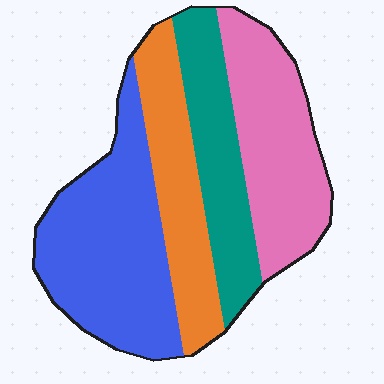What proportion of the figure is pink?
Pink takes up about one quarter (1/4) of the figure.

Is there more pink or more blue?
Blue.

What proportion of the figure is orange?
Orange takes up about one fifth (1/5) of the figure.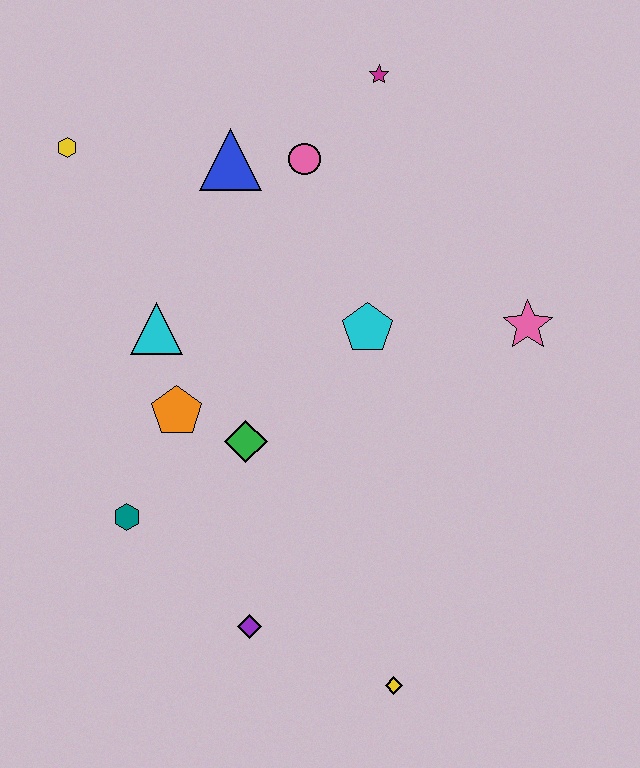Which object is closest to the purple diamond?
The yellow diamond is closest to the purple diamond.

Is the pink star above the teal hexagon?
Yes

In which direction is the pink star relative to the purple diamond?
The pink star is above the purple diamond.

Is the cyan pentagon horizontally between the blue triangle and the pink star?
Yes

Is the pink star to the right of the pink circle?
Yes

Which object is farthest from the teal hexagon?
The magenta star is farthest from the teal hexagon.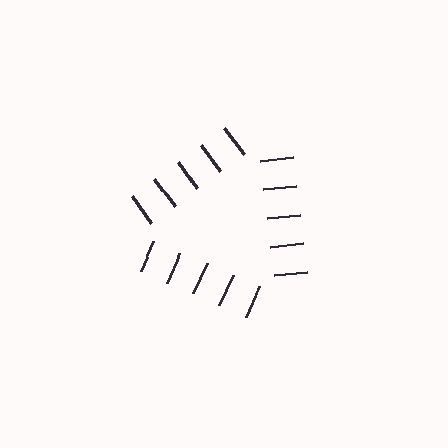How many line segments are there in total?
15 — 5 along each of the 3 edges.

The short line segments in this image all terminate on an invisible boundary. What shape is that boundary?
An illusory triangle — the line segments terminate on its edges but no continuous stroke is drawn.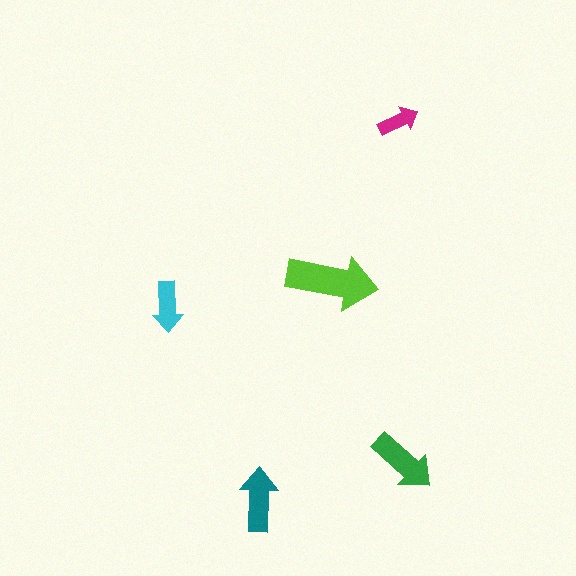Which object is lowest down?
The teal arrow is bottommost.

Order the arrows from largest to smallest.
the lime one, the green one, the teal one, the cyan one, the magenta one.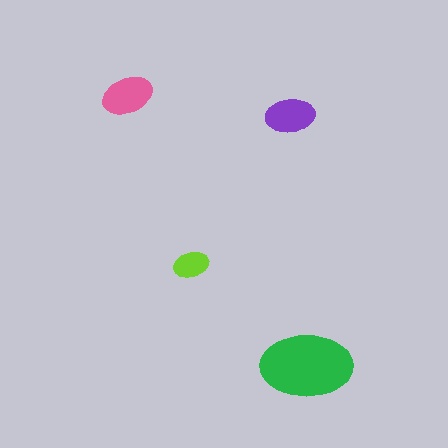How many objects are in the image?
There are 4 objects in the image.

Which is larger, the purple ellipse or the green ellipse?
The green one.